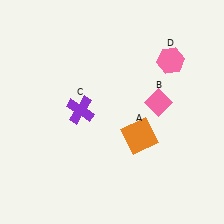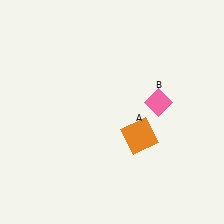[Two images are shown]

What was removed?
The purple cross (C), the pink hexagon (D) were removed in Image 2.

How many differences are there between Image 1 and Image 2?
There are 2 differences between the two images.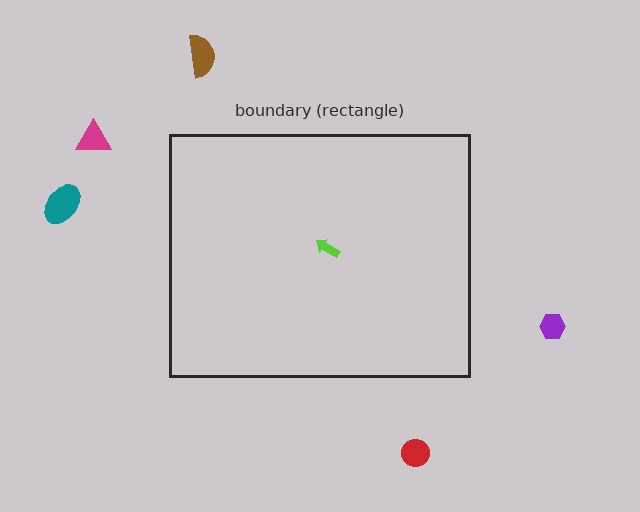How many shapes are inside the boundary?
1 inside, 5 outside.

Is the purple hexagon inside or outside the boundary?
Outside.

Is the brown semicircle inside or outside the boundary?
Outside.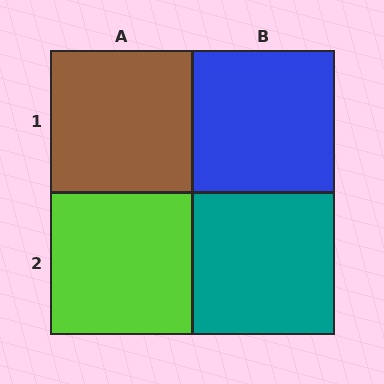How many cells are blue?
1 cell is blue.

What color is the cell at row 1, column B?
Blue.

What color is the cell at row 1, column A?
Brown.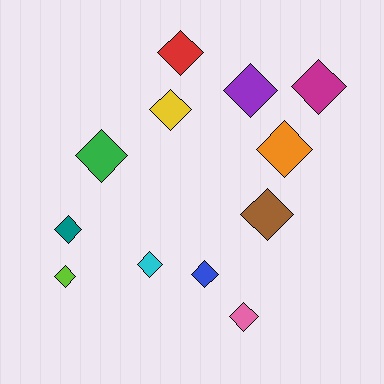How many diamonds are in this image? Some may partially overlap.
There are 12 diamonds.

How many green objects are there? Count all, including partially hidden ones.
There is 1 green object.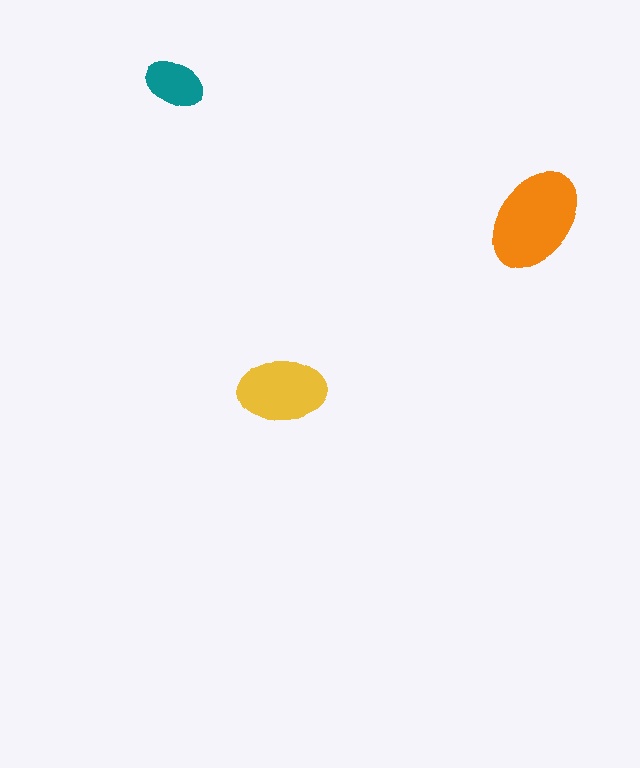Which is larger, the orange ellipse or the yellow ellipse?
The orange one.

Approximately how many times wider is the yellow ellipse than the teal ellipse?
About 1.5 times wider.